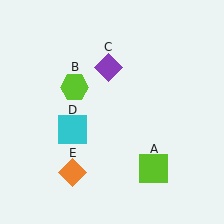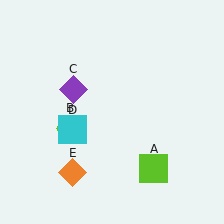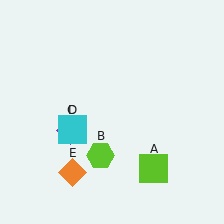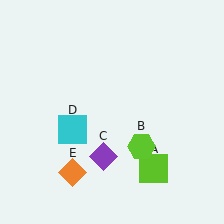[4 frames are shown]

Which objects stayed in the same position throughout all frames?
Lime square (object A) and cyan square (object D) and orange diamond (object E) remained stationary.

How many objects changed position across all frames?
2 objects changed position: lime hexagon (object B), purple diamond (object C).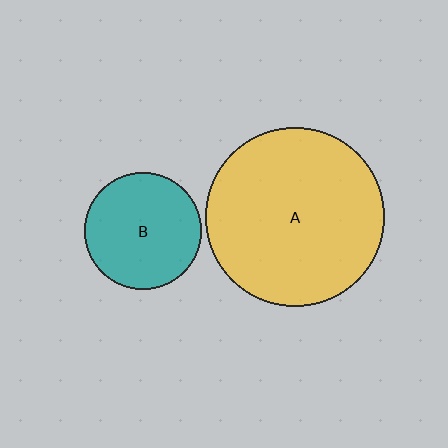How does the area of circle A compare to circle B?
Approximately 2.3 times.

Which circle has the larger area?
Circle A (yellow).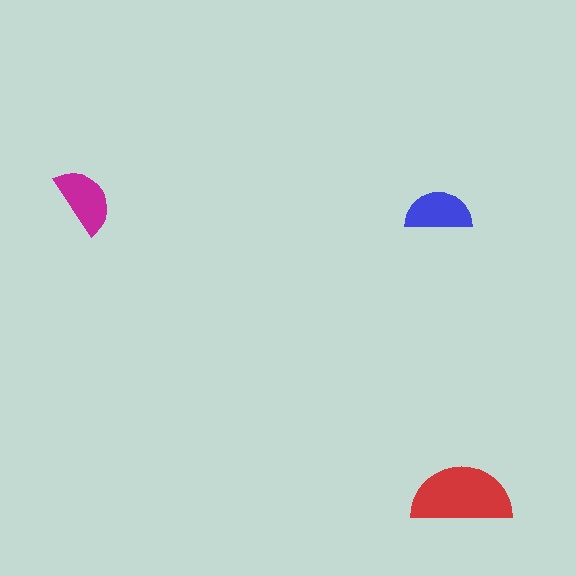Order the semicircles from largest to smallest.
the red one, the magenta one, the blue one.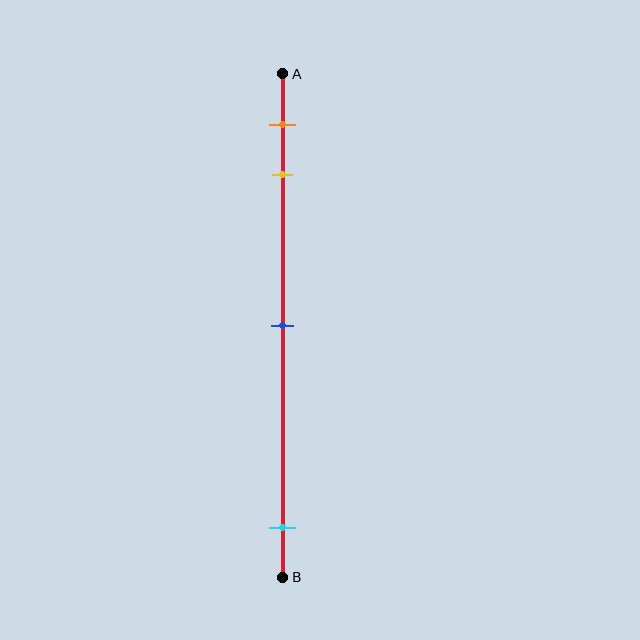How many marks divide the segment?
There are 4 marks dividing the segment.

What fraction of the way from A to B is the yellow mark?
The yellow mark is approximately 20% (0.2) of the way from A to B.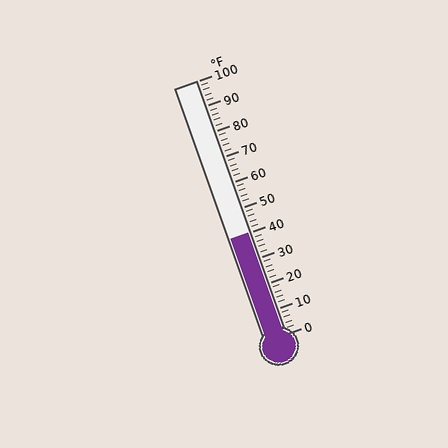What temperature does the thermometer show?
The thermometer shows approximately 40°F.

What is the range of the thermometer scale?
The thermometer scale ranges from 0°F to 100°F.